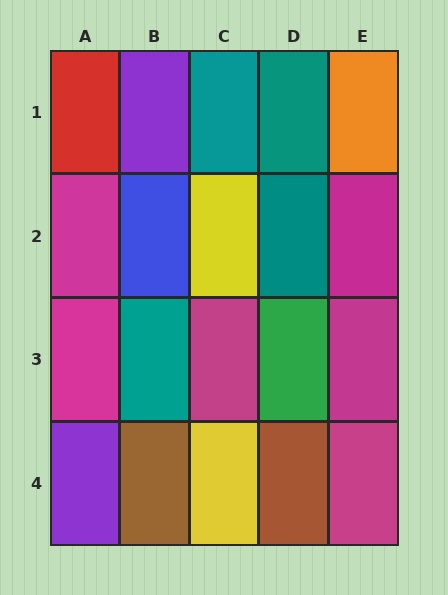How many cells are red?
1 cell is red.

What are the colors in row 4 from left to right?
Purple, brown, yellow, brown, magenta.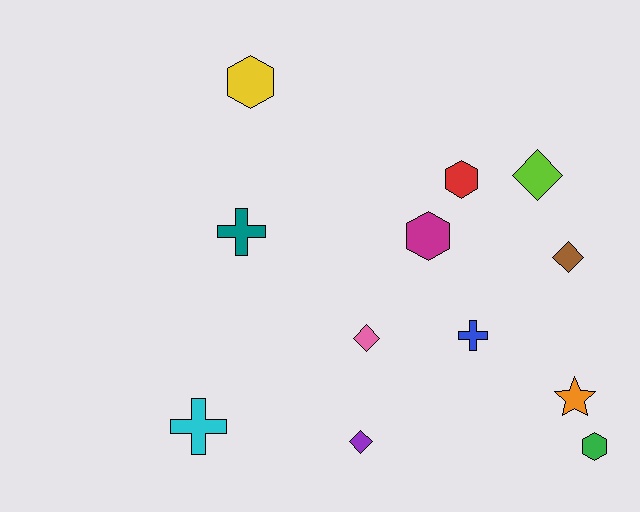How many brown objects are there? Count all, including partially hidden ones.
There is 1 brown object.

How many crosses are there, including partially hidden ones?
There are 3 crosses.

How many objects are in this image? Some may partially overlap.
There are 12 objects.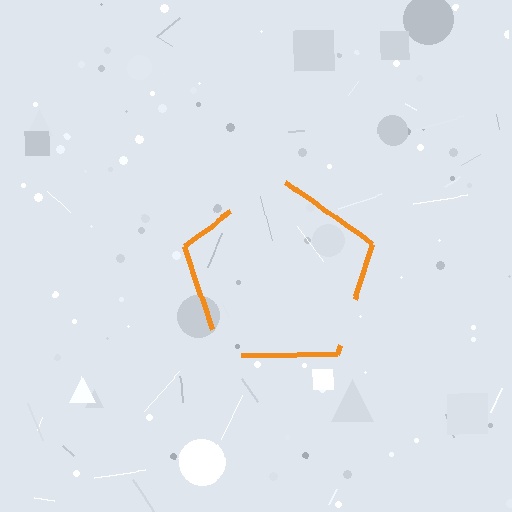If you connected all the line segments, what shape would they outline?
They would outline a pentagon.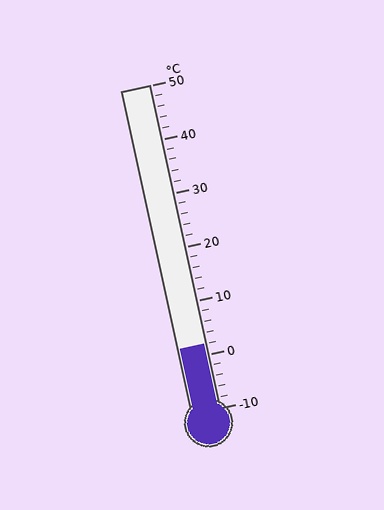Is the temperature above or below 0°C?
The temperature is above 0°C.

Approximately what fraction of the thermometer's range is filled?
The thermometer is filled to approximately 20% of its range.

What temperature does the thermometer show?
The thermometer shows approximately 2°C.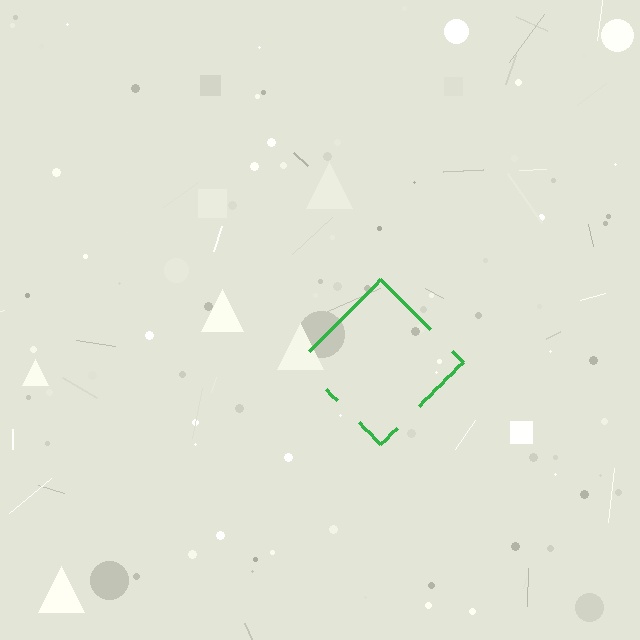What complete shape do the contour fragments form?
The contour fragments form a diamond.